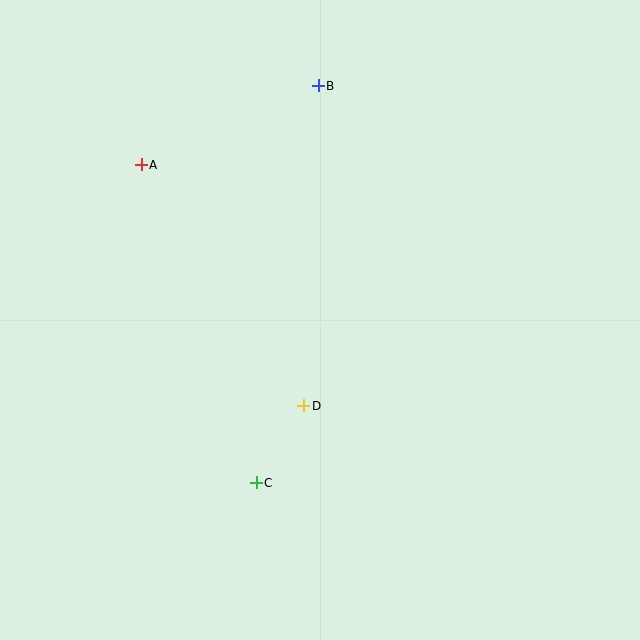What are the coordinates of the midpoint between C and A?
The midpoint between C and A is at (199, 324).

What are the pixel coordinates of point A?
Point A is at (141, 165).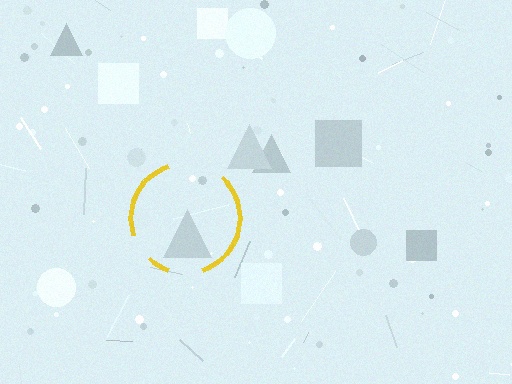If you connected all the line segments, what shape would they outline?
They would outline a circle.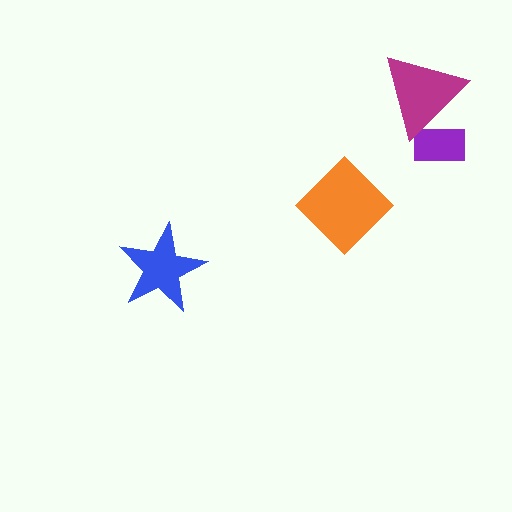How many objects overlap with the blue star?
0 objects overlap with the blue star.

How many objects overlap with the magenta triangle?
1 object overlaps with the magenta triangle.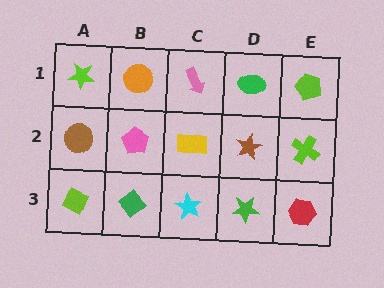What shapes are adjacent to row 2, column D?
A green ellipse (row 1, column D), a green star (row 3, column D), a yellow rectangle (row 2, column C), a lime cross (row 2, column E).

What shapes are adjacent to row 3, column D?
A brown star (row 2, column D), a cyan star (row 3, column C), a red hexagon (row 3, column E).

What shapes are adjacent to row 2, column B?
An orange circle (row 1, column B), a green diamond (row 3, column B), a brown circle (row 2, column A), a yellow rectangle (row 2, column C).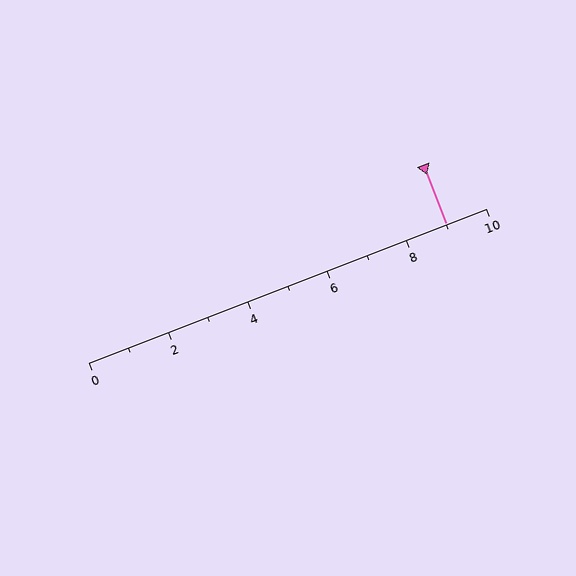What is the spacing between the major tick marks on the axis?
The major ticks are spaced 2 apart.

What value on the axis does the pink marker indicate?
The marker indicates approximately 9.